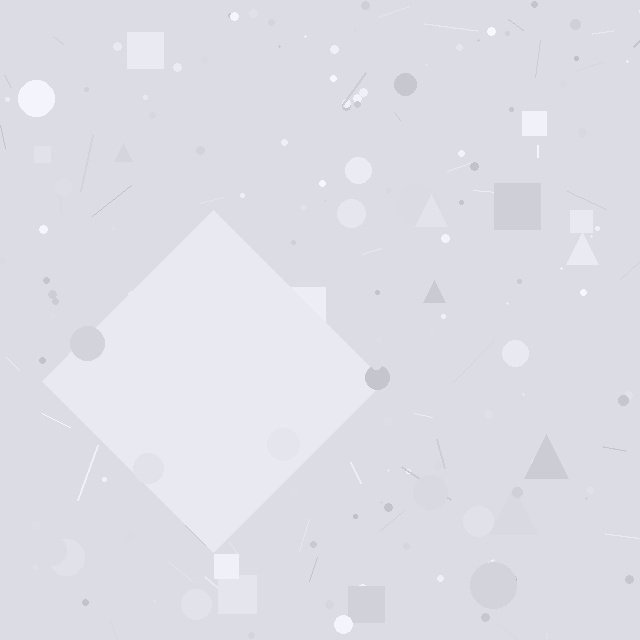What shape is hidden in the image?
A diamond is hidden in the image.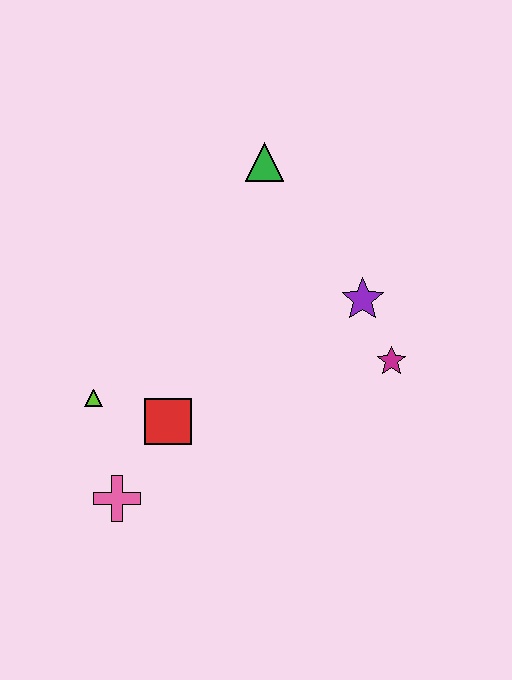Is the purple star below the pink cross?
No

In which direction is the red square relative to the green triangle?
The red square is below the green triangle.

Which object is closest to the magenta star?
The purple star is closest to the magenta star.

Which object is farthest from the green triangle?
The pink cross is farthest from the green triangle.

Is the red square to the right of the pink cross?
Yes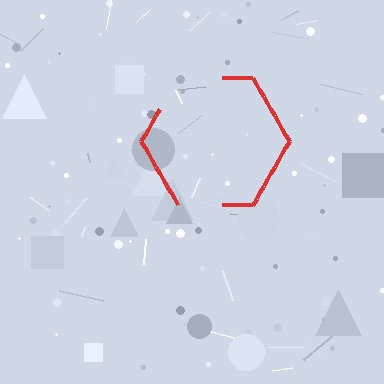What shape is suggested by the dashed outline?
The dashed outline suggests a hexagon.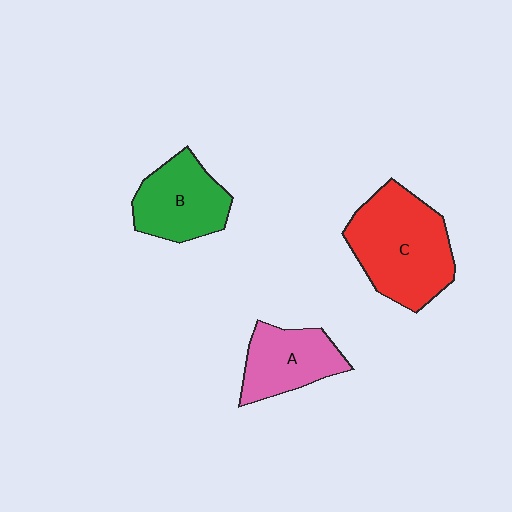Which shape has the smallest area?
Shape A (pink).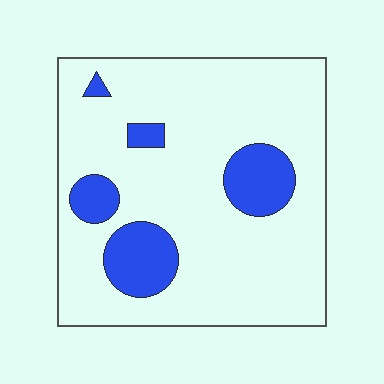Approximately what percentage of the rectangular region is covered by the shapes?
Approximately 15%.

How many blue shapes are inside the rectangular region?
5.